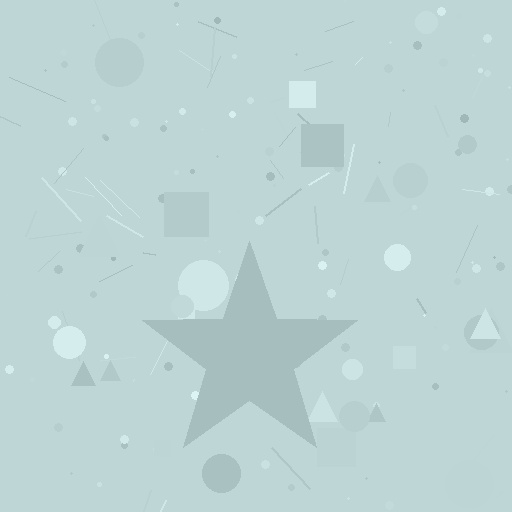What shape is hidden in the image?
A star is hidden in the image.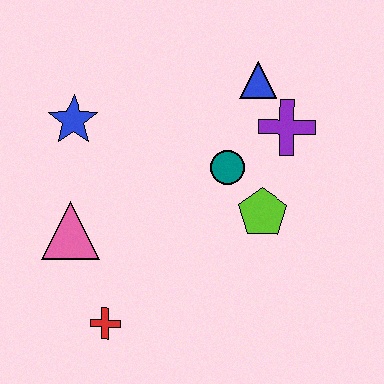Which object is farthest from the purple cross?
The red cross is farthest from the purple cross.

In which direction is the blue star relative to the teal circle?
The blue star is to the left of the teal circle.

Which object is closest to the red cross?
The pink triangle is closest to the red cross.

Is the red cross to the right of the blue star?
Yes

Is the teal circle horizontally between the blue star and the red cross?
No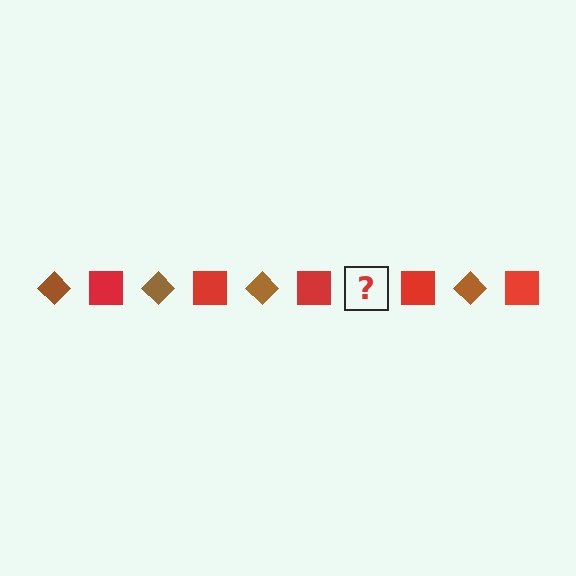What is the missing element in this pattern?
The missing element is a brown diamond.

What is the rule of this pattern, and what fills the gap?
The rule is that the pattern alternates between brown diamond and red square. The gap should be filled with a brown diamond.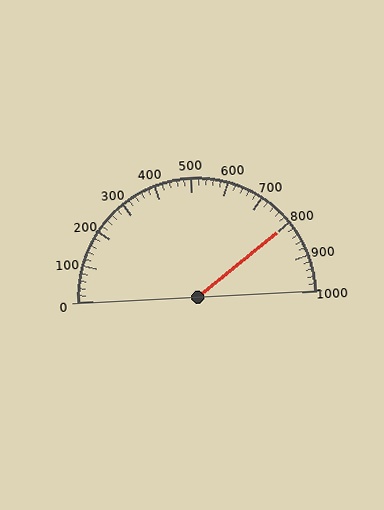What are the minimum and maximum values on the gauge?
The gauge ranges from 0 to 1000.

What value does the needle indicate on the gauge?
The needle indicates approximately 800.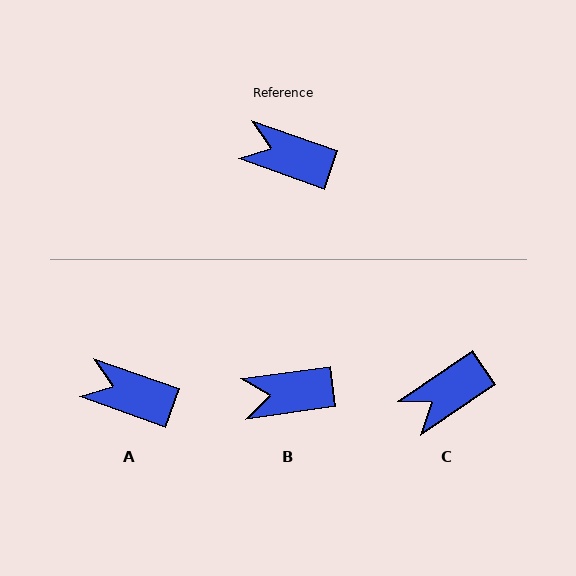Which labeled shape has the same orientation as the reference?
A.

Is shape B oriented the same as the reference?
No, it is off by about 27 degrees.